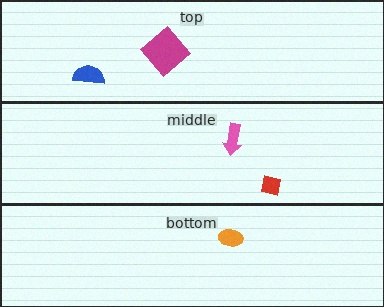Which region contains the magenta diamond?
The top region.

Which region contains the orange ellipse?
The bottom region.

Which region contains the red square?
The middle region.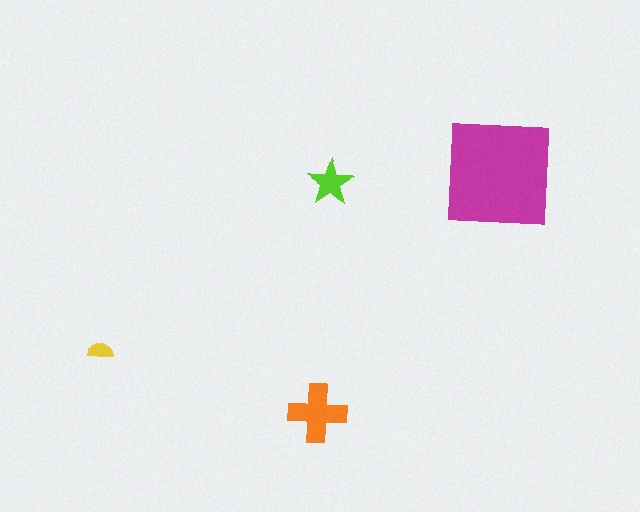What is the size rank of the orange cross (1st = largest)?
2nd.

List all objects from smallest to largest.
The yellow semicircle, the lime star, the orange cross, the magenta square.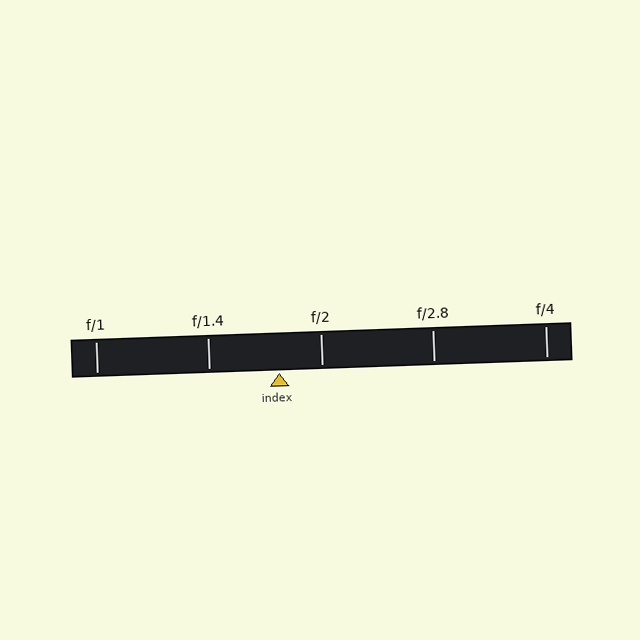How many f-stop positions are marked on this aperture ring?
There are 5 f-stop positions marked.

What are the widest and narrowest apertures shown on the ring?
The widest aperture shown is f/1 and the narrowest is f/4.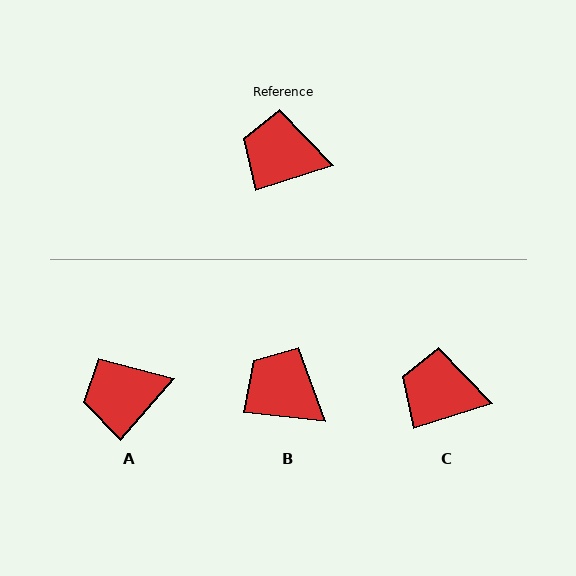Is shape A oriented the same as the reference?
No, it is off by about 32 degrees.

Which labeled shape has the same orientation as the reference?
C.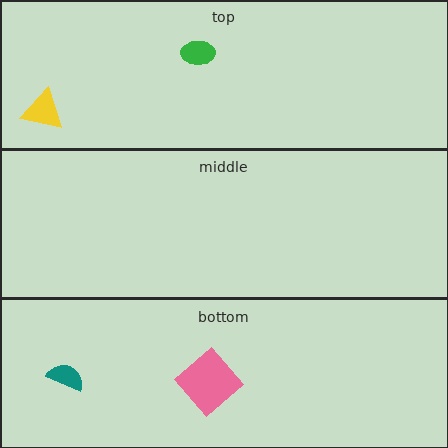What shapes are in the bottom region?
The pink diamond, the teal semicircle.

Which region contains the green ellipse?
The top region.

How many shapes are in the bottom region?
2.